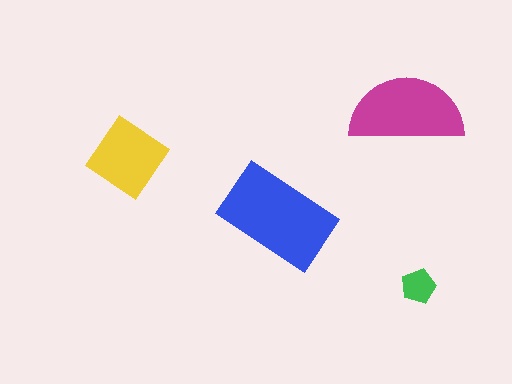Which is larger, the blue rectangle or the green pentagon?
The blue rectangle.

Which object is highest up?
The magenta semicircle is topmost.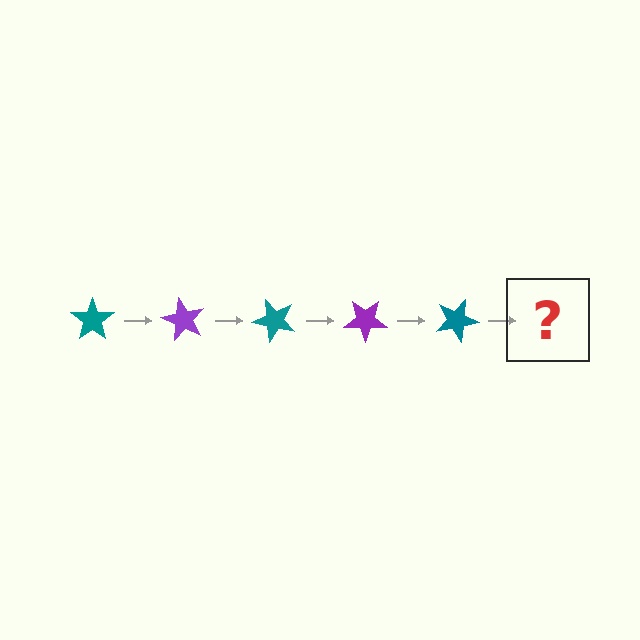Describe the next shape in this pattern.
It should be a purple star, rotated 300 degrees from the start.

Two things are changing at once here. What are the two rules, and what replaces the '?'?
The two rules are that it rotates 60 degrees each step and the color cycles through teal and purple. The '?' should be a purple star, rotated 300 degrees from the start.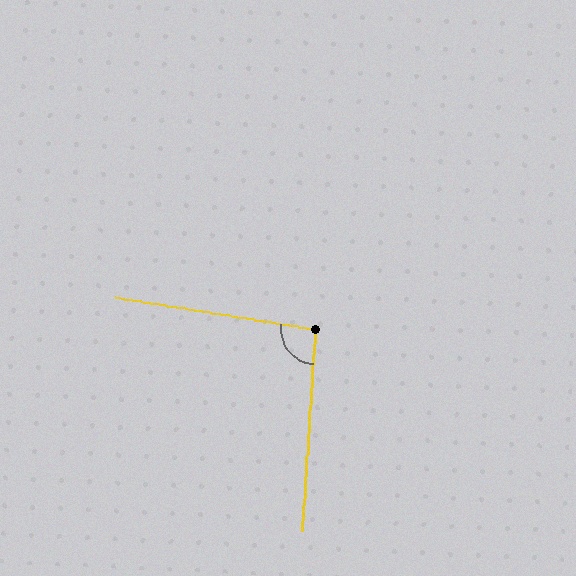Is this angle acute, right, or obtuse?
It is obtuse.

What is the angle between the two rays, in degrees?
Approximately 95 degrees.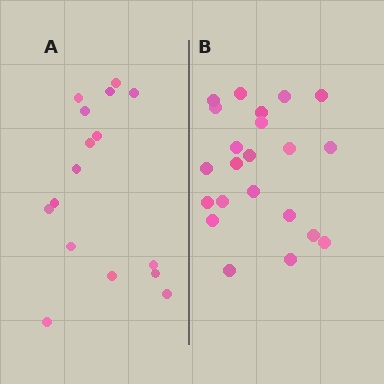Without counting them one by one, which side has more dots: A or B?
Region B (the right region) has more dots.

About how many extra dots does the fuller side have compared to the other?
Region B has about 6 more dots than region A.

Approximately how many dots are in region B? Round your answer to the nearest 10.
About 20 dots. (The exact count is 22, which rounds to 20.)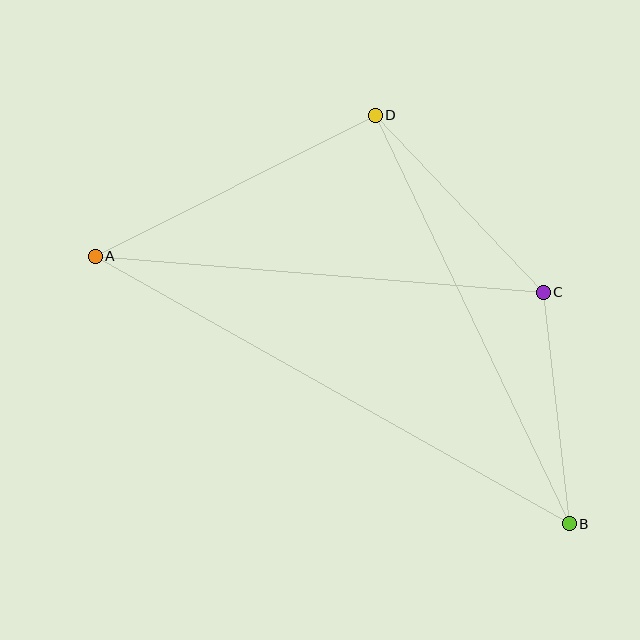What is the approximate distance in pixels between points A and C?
The distance between A and C is approximately 450 pixels.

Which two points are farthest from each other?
Points A and B are farthest from each other.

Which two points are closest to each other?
Points B and C are closest to each other.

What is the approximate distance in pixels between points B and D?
The distance between B and D is approximately 452 pixels.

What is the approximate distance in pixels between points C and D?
The distance between C and D is approximately 244 pixels.